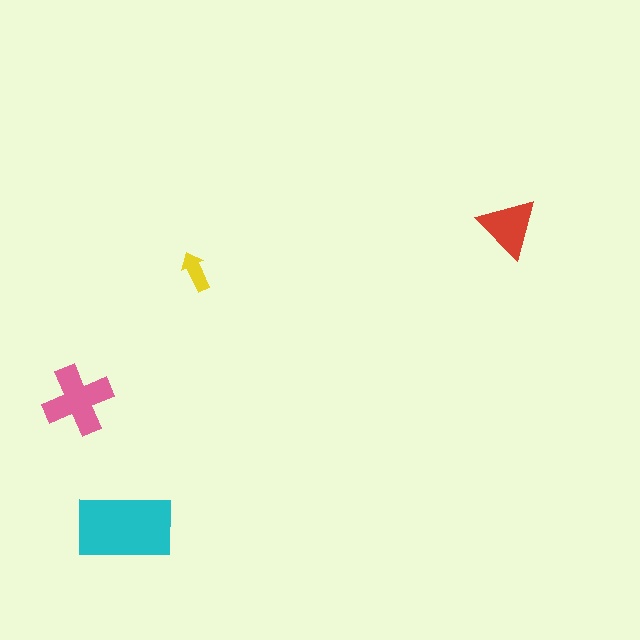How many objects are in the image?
There are 4 objects in the image.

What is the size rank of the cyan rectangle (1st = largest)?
1st.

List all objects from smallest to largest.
The yellow arrow, the red triangle, the pink cross, the cyan rectangle.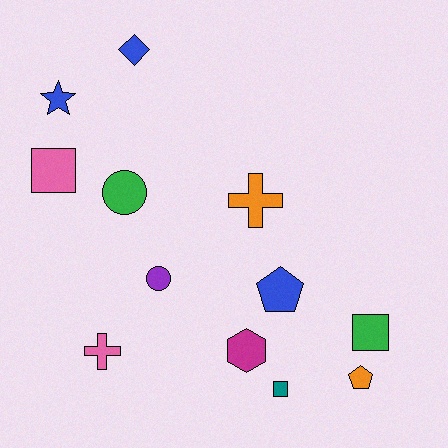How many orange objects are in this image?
There are 2 orange objects.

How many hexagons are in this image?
There is 1 hexagon.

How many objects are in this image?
There are 12 objects.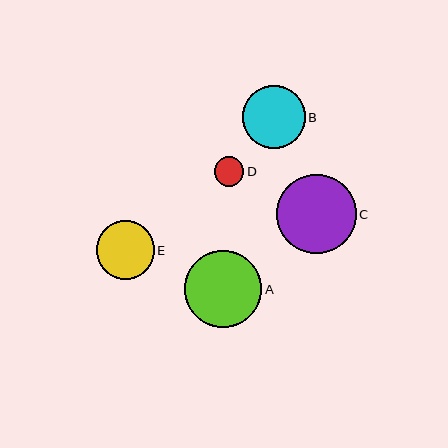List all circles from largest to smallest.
From largest to smallest: C, A, B, E, D.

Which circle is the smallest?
Circle D is the smallest with a size of approximately 30 pixels.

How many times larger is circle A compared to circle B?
Circle A is approximately 1.2 times the size of circle B.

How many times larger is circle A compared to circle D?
Circle A is approximately 2.6 times the size of circle D.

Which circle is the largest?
Circle C is the largest with a size of approximately 79 pixels.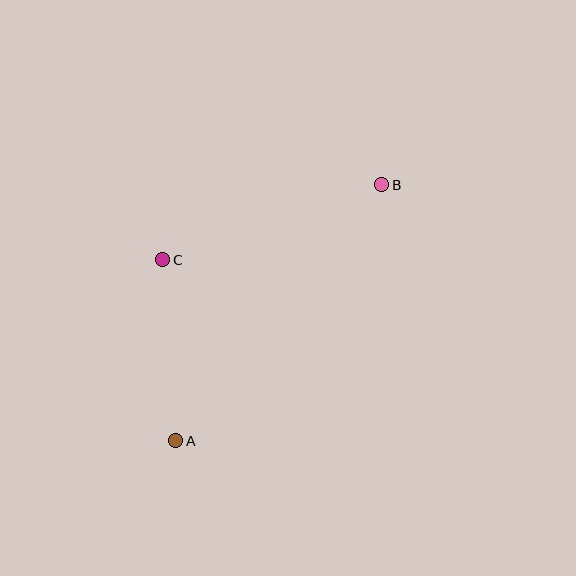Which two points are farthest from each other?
Points A and B are farthest from each other.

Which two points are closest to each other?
Points A and C are closest to each other.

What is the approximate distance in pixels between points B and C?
The distance between B and C is approximately 232 pixels.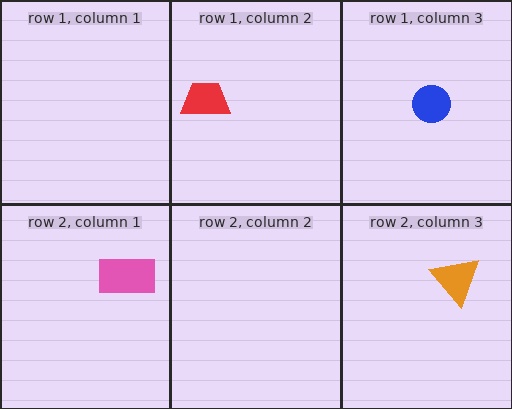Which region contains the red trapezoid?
The row 1, column 2 region.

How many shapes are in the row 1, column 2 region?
1.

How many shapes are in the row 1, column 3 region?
1.